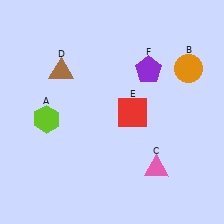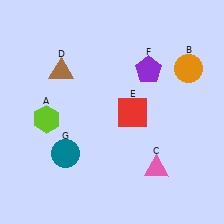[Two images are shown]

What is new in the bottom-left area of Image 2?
A teal circle (G) was added in the bottom-left area of Image 2.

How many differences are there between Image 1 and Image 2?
There is 1 difference between the two images.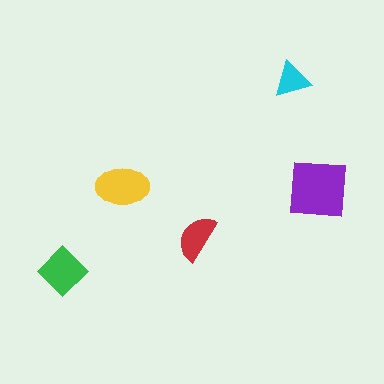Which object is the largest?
The purple square.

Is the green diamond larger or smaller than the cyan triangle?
Larger.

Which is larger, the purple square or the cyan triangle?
The purple square.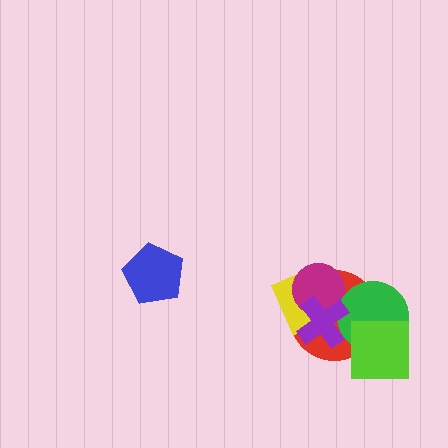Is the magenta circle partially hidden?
Yes, it is partially covered by another shape.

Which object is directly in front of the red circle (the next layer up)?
The yellow diamond is directly in front of the red circle.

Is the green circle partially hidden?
Yes, it is partially covered by another shape.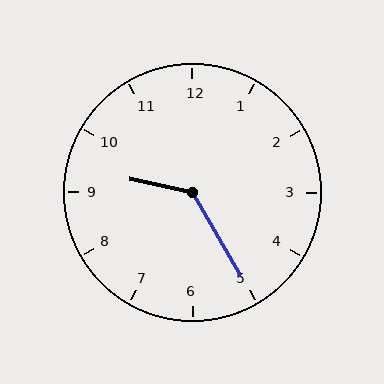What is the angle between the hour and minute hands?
Approximately 132 degrees.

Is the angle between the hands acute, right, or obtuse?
It is obtuse.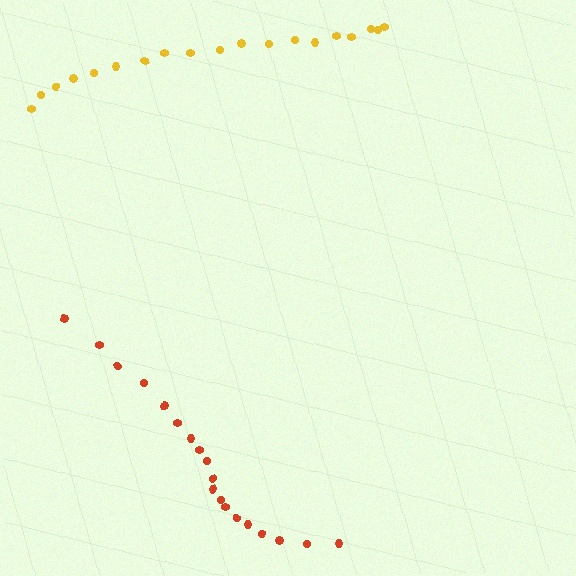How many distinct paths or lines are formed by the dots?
There are 2 distinct paths.